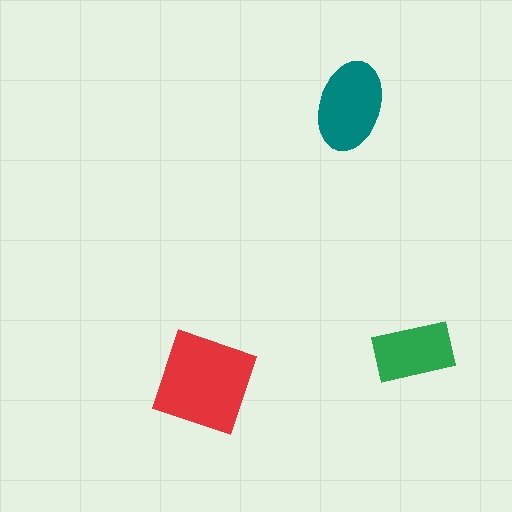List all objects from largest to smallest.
The red diamond, the teal ellipse, the green rectangle.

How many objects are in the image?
There are 3 objects in the image.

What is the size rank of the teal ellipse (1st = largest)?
2nd.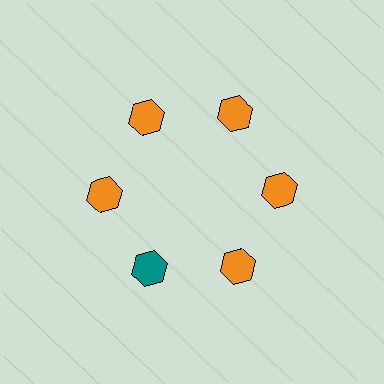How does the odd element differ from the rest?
It has a different color: teal instead of orange.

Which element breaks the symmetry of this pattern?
The teal hexagon at roughly the 7 o'clock position breaks the symmetry. All other shapes are orange hexagons.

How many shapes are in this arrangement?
There are 6 shapes arranged in a ring pattern.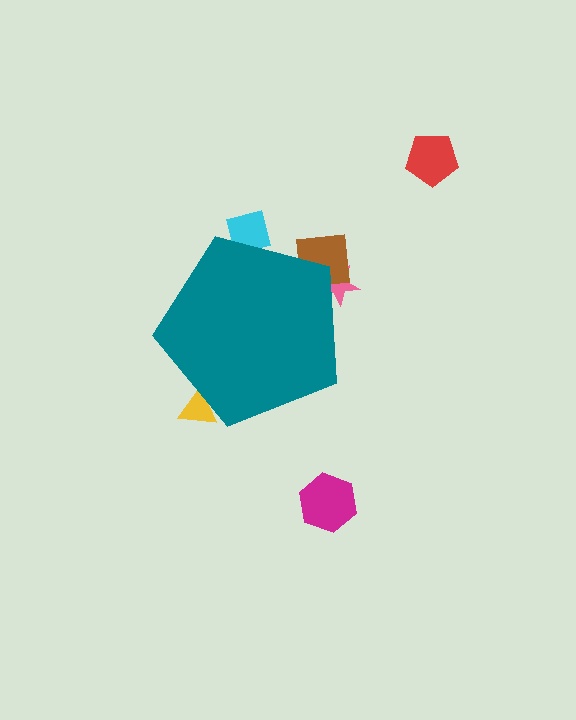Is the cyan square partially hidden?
Yes, the cyan square is partially hidden behind the teal pentagon.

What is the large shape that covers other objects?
A teal pentagon.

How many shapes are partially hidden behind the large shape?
4 shapes are partially hidden.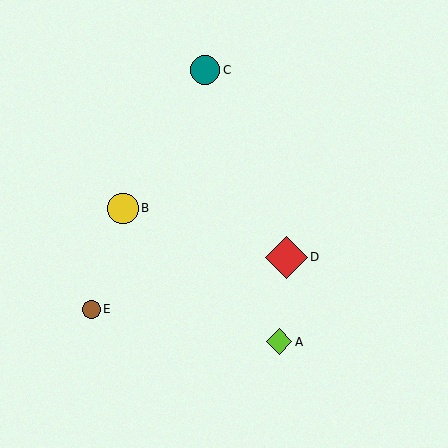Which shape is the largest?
The red diamond (labeled D) is the largest.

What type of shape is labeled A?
Shape A is a lime diamond.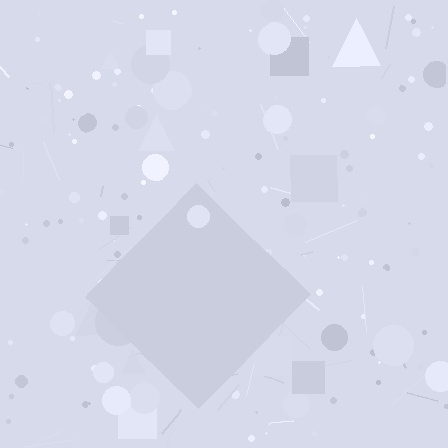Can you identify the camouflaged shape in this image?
The camouflaged shape is a diamond.